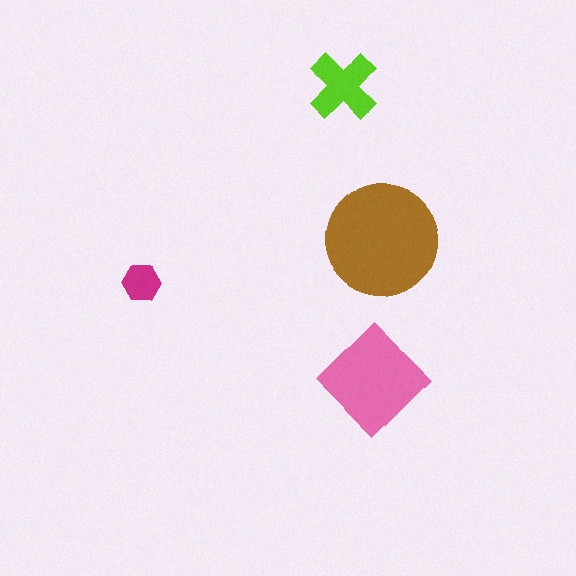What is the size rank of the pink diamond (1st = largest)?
2nd.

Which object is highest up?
The lime cross is topmost.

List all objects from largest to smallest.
The brown circle, the pink diamond, the lime cross, the magenta hexagon.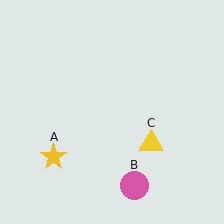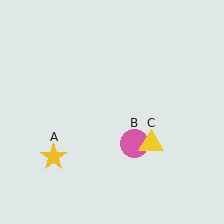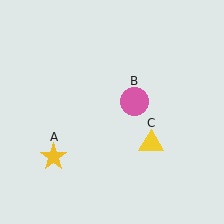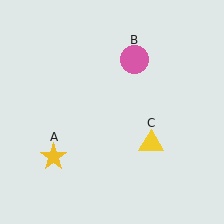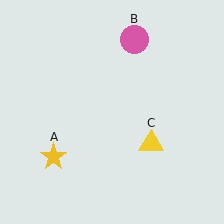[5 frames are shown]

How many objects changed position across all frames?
1 object changed position: pink circle (object B).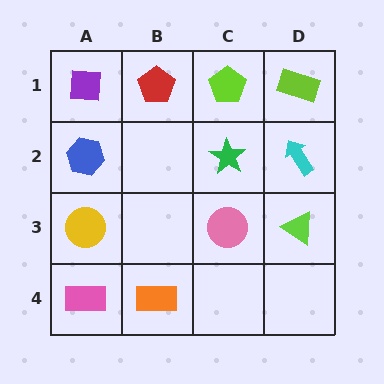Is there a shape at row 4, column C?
No, that cell is empty.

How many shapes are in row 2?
3 shapes.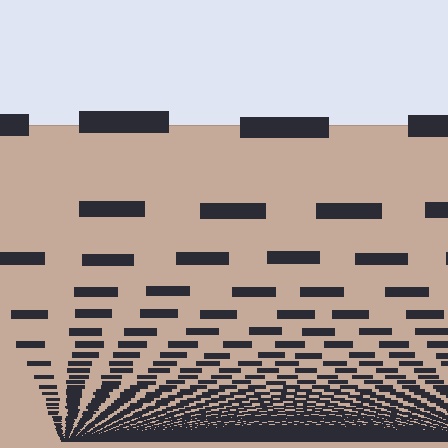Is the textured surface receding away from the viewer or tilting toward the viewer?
The surface appears to tilt toward the viewer. Texture elements get larger and sparser toward the top.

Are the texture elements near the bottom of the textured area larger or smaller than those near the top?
Smaller. The gradient is inverted — elements near the bottom are smaller and denser.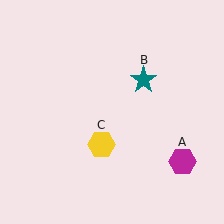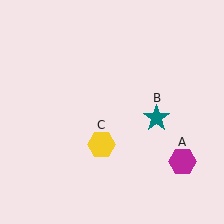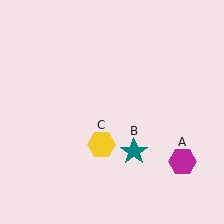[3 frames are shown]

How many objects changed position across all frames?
1 object changed position: teal star (object B).